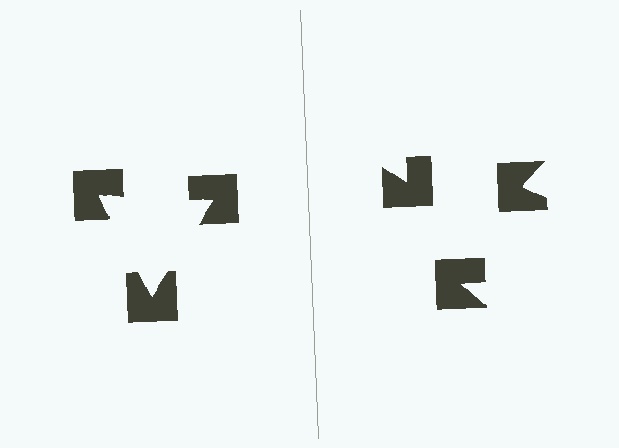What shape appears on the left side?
An illusory triangle.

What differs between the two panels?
The notched squares are positioned identically on both sides; only the wedge orientations differ. On the left they align to a triangle; on the right they are misaligned.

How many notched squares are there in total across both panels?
6 — 3 on each side.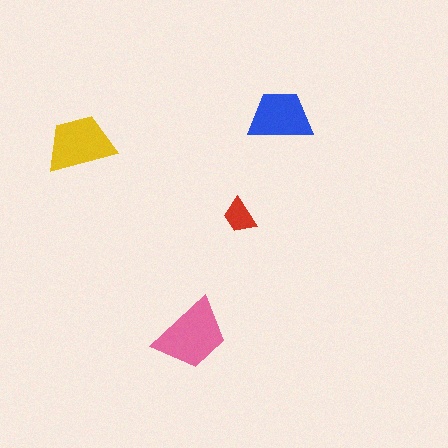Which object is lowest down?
The pink trapezoid is bottommost.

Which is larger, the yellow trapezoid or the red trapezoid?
The yellow one.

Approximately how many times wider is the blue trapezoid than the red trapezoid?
About 2 times wider.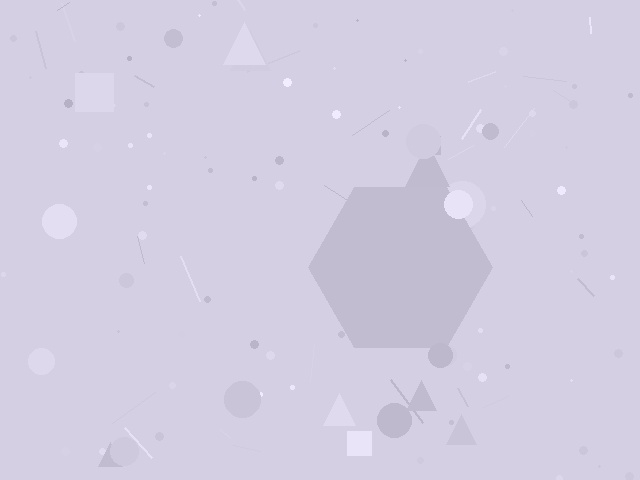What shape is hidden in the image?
A hexagon is hidden in the image.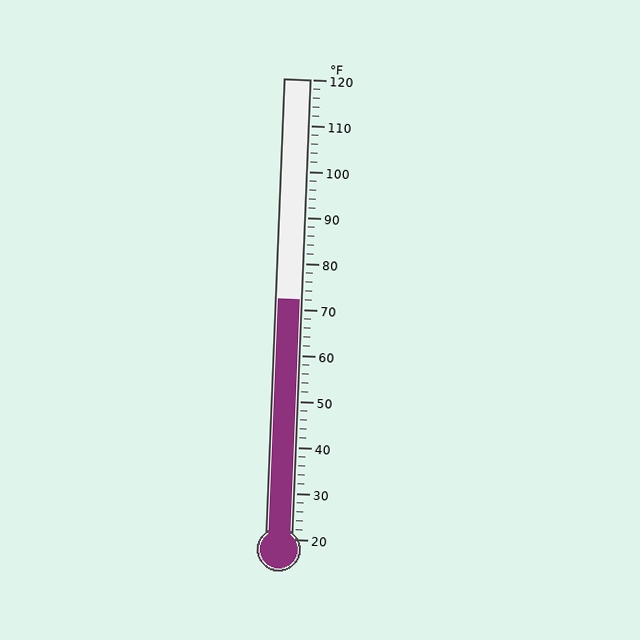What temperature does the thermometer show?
The thermometer shows approximately 72°F.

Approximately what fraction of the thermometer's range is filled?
The thermometer is filled to approximately 50% of its range.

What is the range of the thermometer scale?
The thermometer scale ranges from 20°F to 120°F.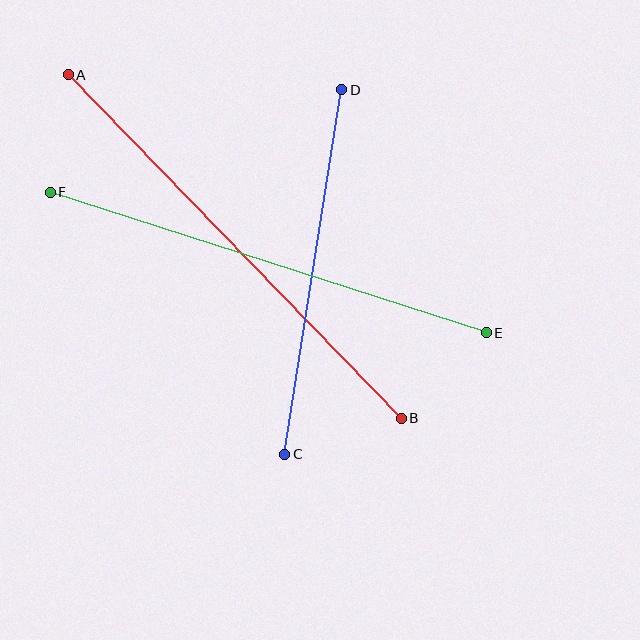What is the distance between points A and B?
The distance is approximately 479 pixels.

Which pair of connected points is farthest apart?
Points A and B are farthest apart.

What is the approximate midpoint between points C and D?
The midpoint is at approximately (314, 272) pixels.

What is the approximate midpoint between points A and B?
The midpoint is at approximately (235, 246) pixels.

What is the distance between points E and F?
The distance is approximately 458 pixels.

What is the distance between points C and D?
The distance is approximately 369 pixels.